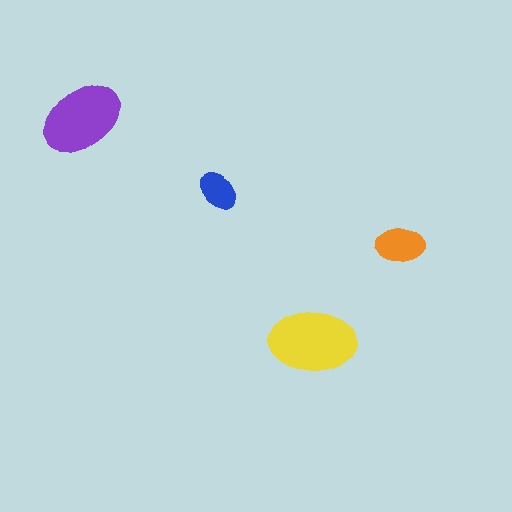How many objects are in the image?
There are 4 objects in the image.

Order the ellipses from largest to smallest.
the yellow one, the purple one, the orange one, the blue one.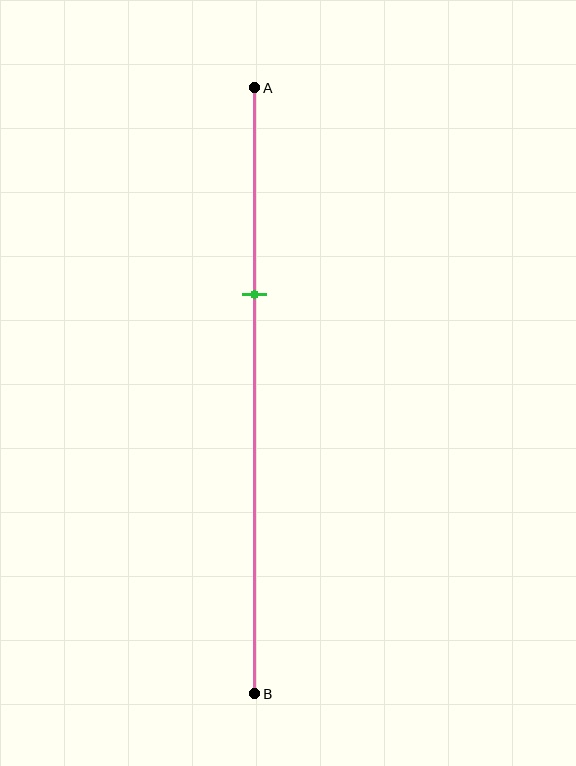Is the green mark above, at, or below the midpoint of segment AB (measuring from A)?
The green mark is above the midpoint of segment AB.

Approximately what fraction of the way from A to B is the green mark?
The green mark is approximately 35% of the way from A to B.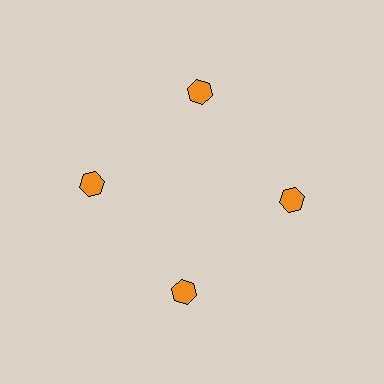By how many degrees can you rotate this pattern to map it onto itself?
The pattern maps onto itself every 90 degrees of rotation.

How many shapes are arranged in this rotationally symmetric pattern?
There are 4 shapes, arranged in 4 groups of 1.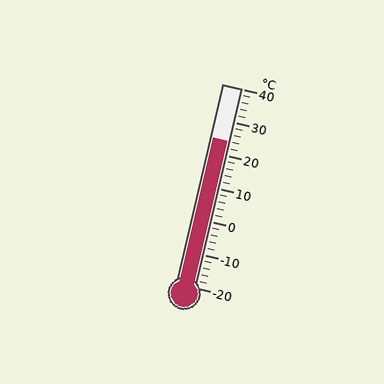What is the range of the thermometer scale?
The thermometer scale ranges from -20°C to 40°C.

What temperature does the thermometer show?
The thermometer shows approximately 24°C.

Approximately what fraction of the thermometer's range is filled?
The thermometer is filled to approximately 75% of its range.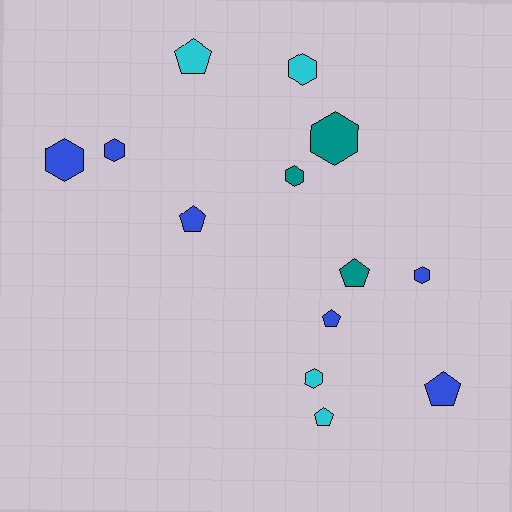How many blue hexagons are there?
There are 3 blue hexagons.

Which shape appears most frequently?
Hexagon, with 7 objects.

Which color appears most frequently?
Blue, with 6 objects.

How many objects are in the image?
There are 13 objects.